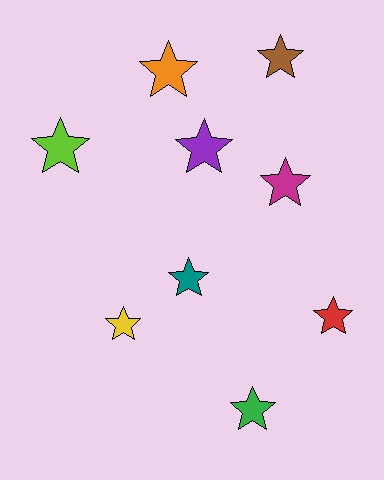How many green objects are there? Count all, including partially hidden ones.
There is 1 green object.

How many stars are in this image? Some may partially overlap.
There are 9 stars.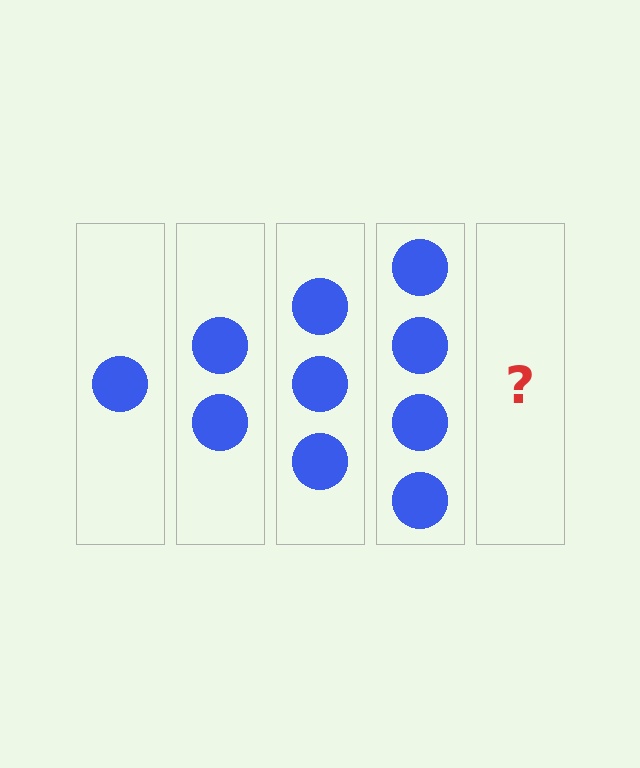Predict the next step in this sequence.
The next step is 5 circles.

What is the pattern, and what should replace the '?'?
The pattern is that each step adds one more circle. The '?' should be 5 circles.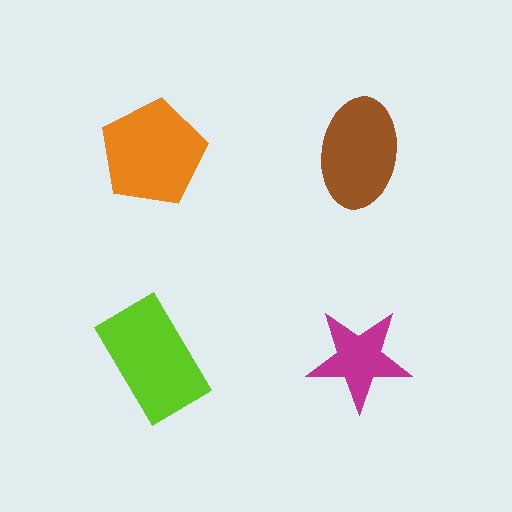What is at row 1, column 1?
An orange pentagon.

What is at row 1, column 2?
A brown ellipse.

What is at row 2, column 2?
A magenta star.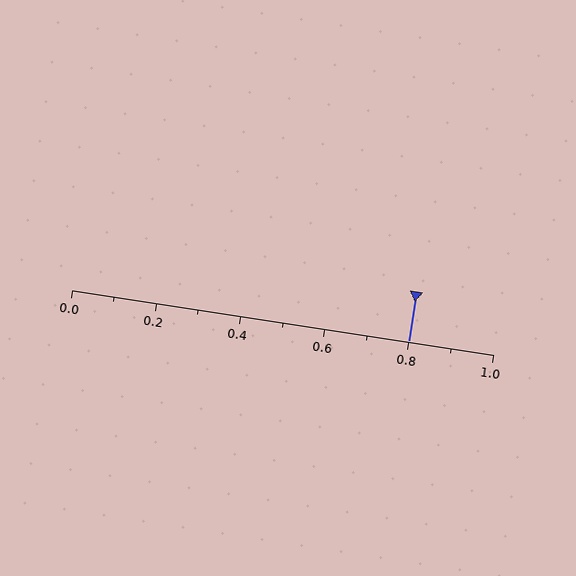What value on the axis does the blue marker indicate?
The marker indicates approximately 0.8.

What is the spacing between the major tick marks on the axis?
The major ticks are spaced 0.2 apart.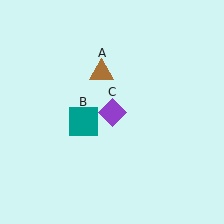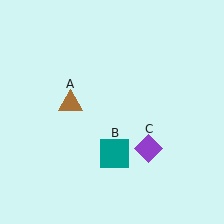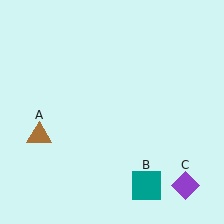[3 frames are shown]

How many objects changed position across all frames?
3 objects changed position: brown triangle (object A), teal square (object B), purple diamond (object C).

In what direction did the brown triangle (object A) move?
The brown triangle (object A) moved down and to the left.